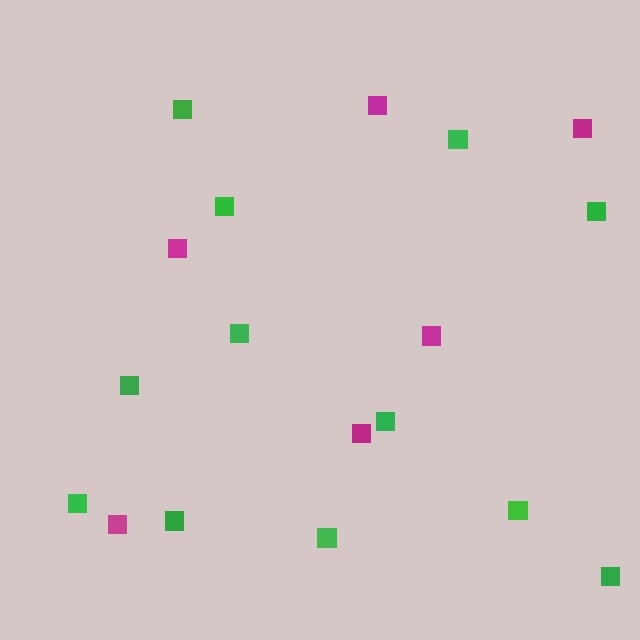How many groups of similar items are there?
There are 2 groups: one group of green squares (12) and one group of magenta squares (6).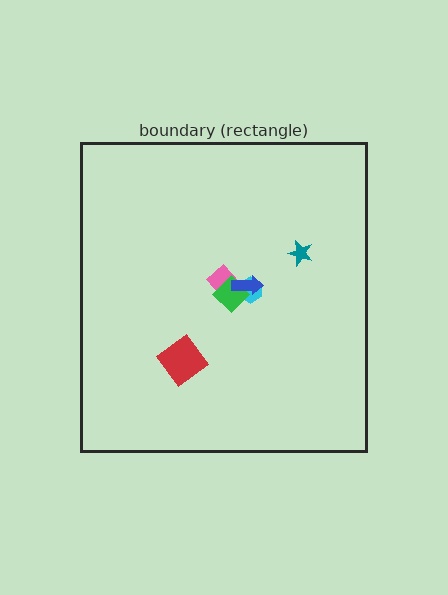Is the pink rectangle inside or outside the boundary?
Inside.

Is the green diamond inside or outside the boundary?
Inside.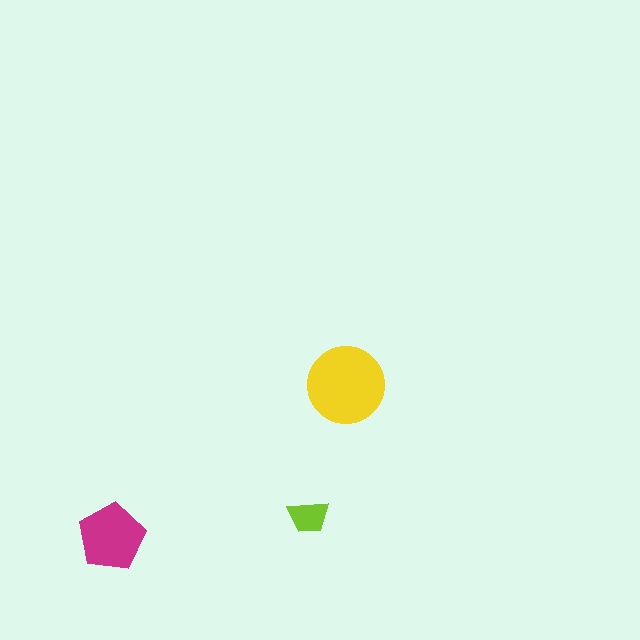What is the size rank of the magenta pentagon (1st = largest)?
2nd.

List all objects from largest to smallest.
The yellow circle, the magenta pentagon, the lime trapezoid.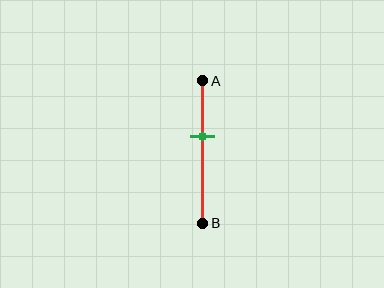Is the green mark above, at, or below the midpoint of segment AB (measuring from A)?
The green mark is above the midpoint of segment AB.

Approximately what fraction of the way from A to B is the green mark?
The green mark is approximately 40% of the way from A to B.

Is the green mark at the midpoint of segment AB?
No, the mark is at about 40% from A, not at the 50% midpoint.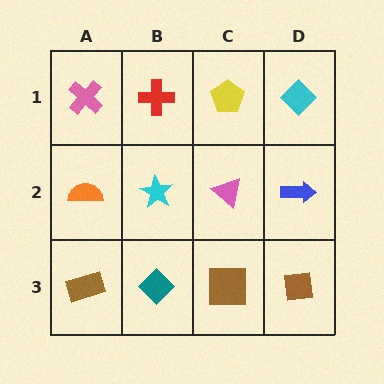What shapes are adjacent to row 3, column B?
A cyan star (row 2, column B), a brown rectangle (row 3, column A), a brown square (row 3, column C).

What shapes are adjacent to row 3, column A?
An orange semicircle (row 2, column A), a teal diamond (row 3, column B).